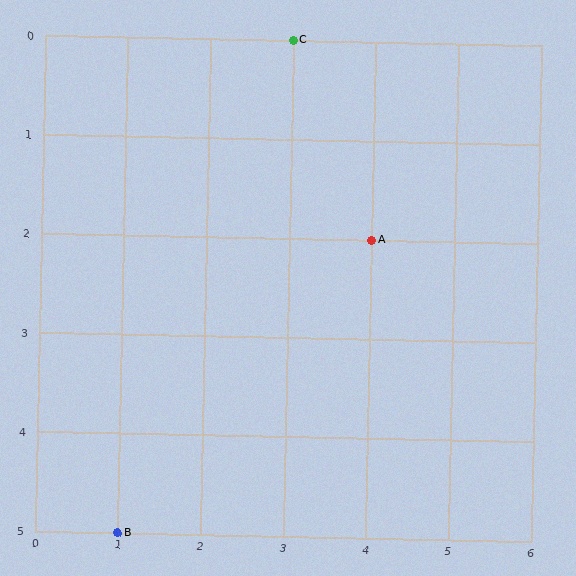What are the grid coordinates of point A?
Point A is at grid coordinates (4, 2).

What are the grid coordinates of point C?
Point C is at grid coordinates (3, 0).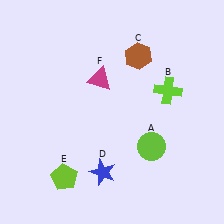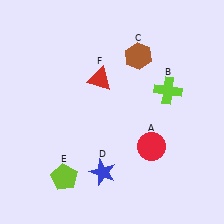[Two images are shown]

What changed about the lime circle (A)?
In Image 1, A is lime. In Image 2, it changed to red.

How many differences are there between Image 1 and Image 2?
There are 2 differences between the two images.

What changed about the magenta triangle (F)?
In Image 1, F is magenta. In Image 2, it changed to red.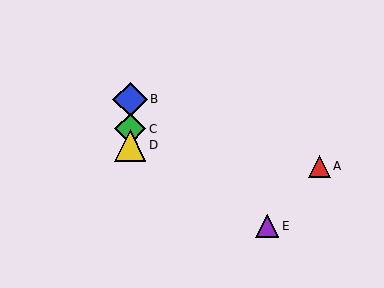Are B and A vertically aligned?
No, B is at x≈130 and A is at x≈320.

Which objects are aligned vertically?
Objects B, C, D are aligned vertically.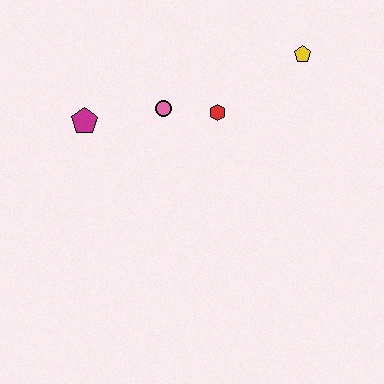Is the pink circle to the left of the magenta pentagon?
No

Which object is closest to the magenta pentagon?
The pink circle is closest to the magenta pentagon.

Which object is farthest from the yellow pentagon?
The magenta pentagon is farthest from the yellow pentagon.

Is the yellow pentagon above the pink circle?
Yes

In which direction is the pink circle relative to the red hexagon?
The pink circle is to the left of the red hexagon.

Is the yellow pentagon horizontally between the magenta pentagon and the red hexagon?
No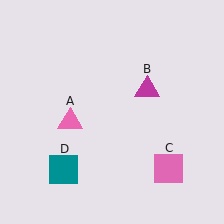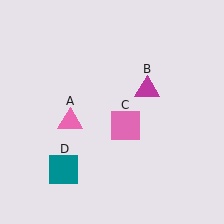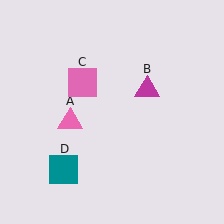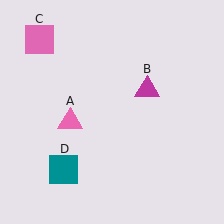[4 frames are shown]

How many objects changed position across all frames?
1 object changed position: pink square (object C).